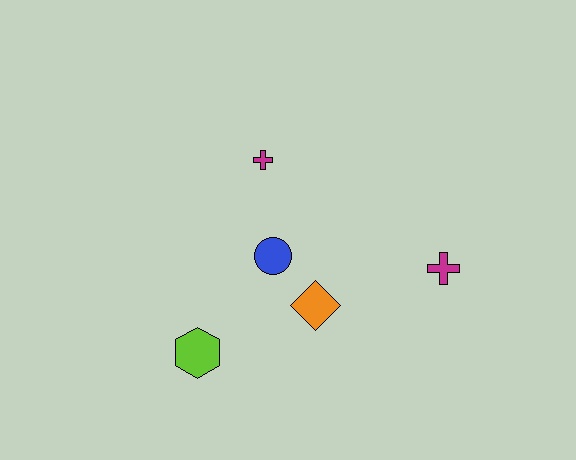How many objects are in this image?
There are 5 objects.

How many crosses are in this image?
There are 2 crosses.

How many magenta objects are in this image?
There are 2 magenta objects.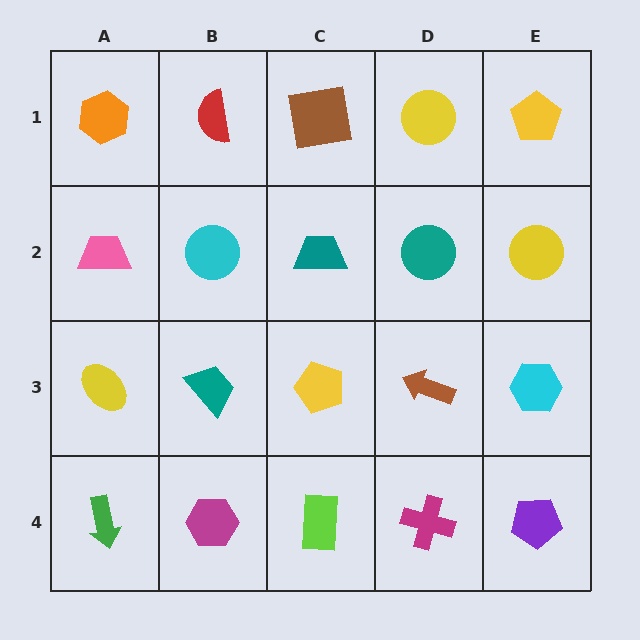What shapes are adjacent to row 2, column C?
A brown square (row 1, column C), a yellow pentagon (row 3, column C), a cyan circle (row 2, column B), a teal circle (row 2, column D).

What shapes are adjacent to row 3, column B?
A cyan circle (row 2, column B), a magenta hexagon (row 4, column B), a yellow ellipse (row 3, column A), a yellow pentagon (row 3, column C).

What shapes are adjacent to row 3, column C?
A teal trapezoid (row 2, column C), a lime rectangle (row 4, column C), a teal trapezoid (row 3, column B), a brown arrow (row 3, column D).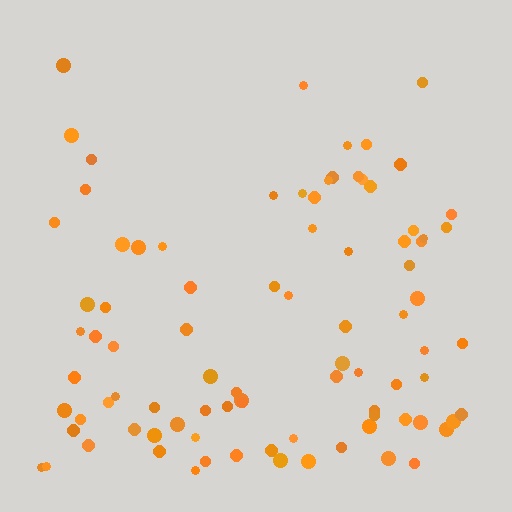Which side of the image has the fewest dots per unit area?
The top.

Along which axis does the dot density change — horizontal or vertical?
Vertical.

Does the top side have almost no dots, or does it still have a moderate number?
Still a moderate number, just noticeably fewer than the bottom.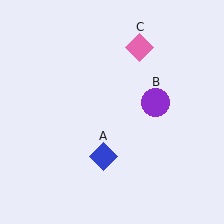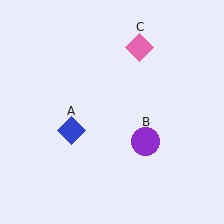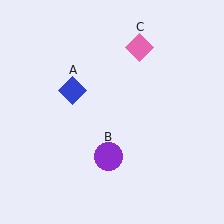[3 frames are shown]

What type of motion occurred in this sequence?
The blue diamond (object A), purple circle (object B) rotated clockwise around the center of the scene.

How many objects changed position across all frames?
2 objects changed position: blue diamond (object A), purple circle (object B).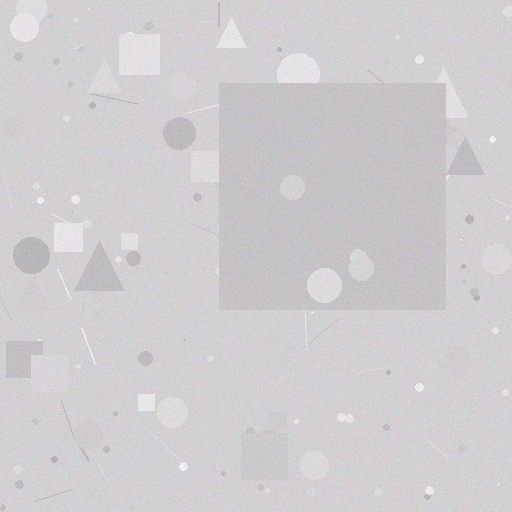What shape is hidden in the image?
A square is hidden in the image.